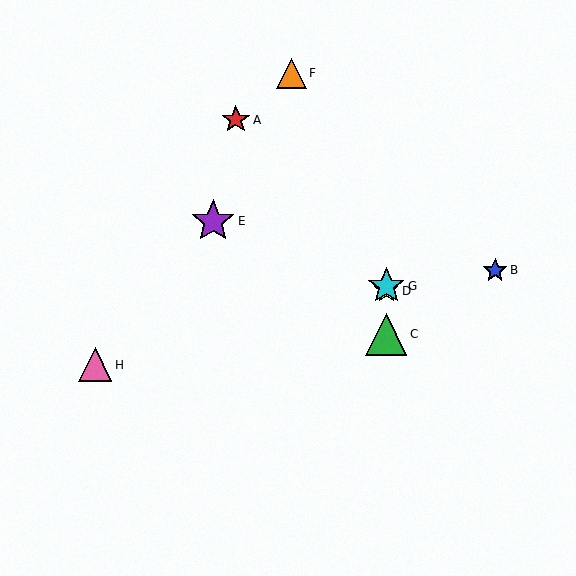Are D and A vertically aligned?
No, D is at x≈386 and A is at x≈236.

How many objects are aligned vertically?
3 objects (C, D, G) are aligned vertically.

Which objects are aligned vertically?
Objects C, D, G are aligned vertically.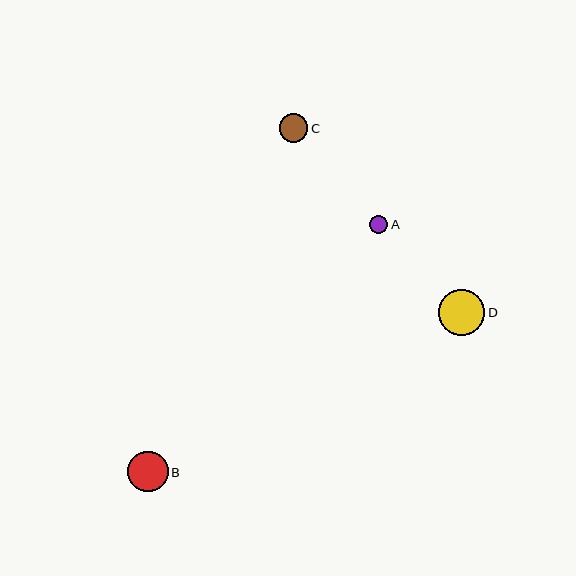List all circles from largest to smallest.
From largest to smallest: D, B, C, A.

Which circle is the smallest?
Circle A is the smallest with a size of approximately 18 pixels.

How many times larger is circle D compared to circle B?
Circle D is approximately 1.1 times the size of circle B.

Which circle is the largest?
Circle D is the largest with a size of approximately 46 pixels.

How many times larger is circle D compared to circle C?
Circle D is approximately 1.6 times the size of circle C.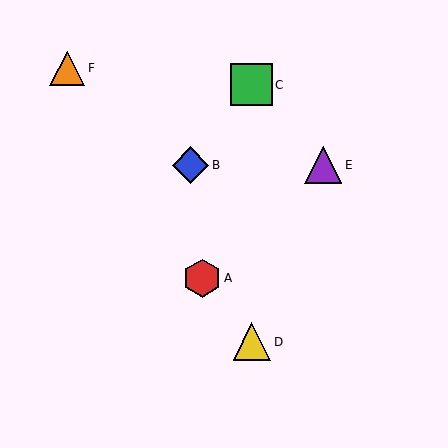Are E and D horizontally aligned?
No, E is at y≈165 and D is at y≈342.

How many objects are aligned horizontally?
2 objects (B, E) are aligned horizontally.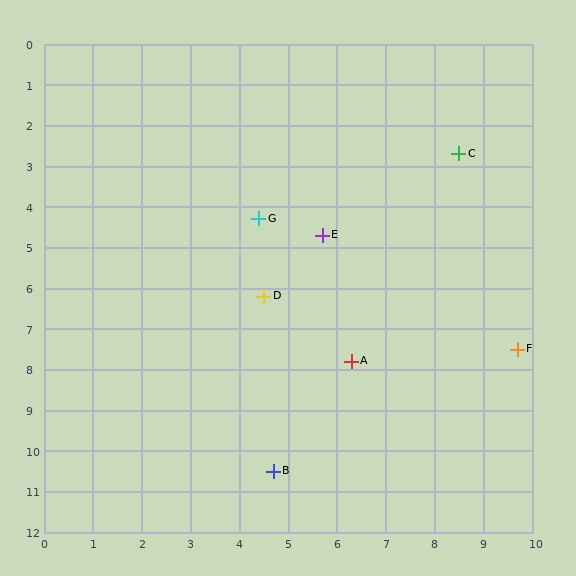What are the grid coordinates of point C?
Point C is at approximately (8.5, 2.7).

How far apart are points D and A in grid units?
Points D and A are about 2.4 grid units apart.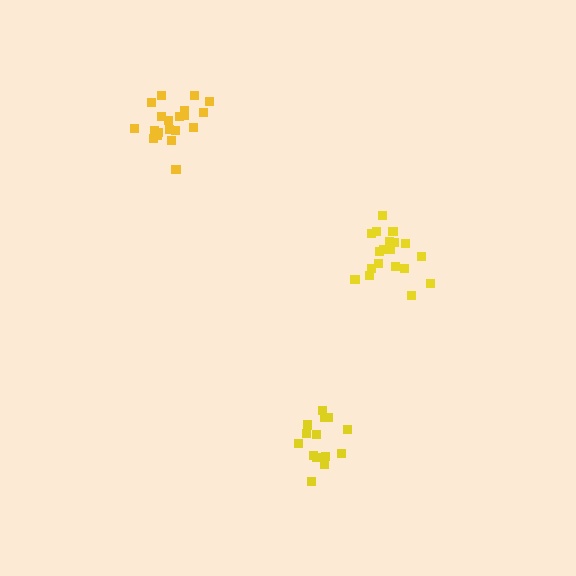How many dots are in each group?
Group 1: 20 dots, Group 2: 15 dots, Group 3: 20 dots (55 total).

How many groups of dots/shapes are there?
There are 3 groups.